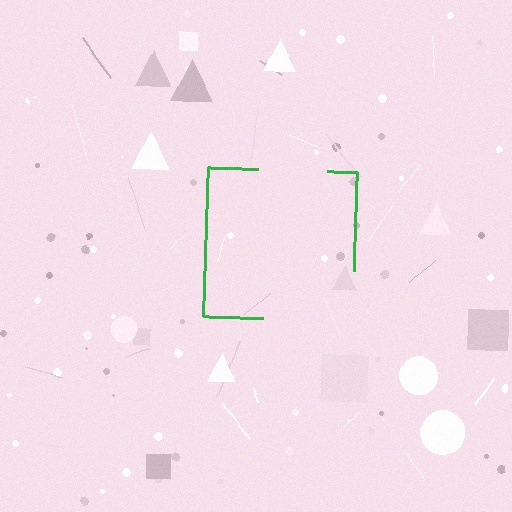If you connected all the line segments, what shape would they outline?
They would outline a square.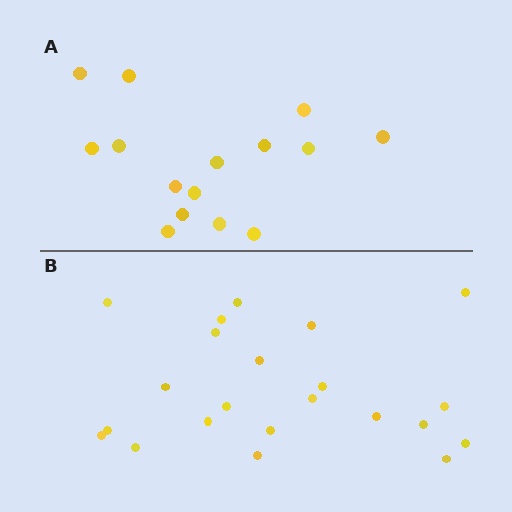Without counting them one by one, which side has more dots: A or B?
Region B (the bottom region) has more dots.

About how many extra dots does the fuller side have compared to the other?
Region B has roughly 8 or so more dots than region A.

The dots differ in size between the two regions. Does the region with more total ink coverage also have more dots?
No. Region A has more total ink coverage because its dots are larger, but region B actually contains more individual dots. Total area can be misleading — the number of items is what matters here.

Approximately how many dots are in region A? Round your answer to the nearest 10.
About 20 dots. (The exact count is 15, which rounds to 20.)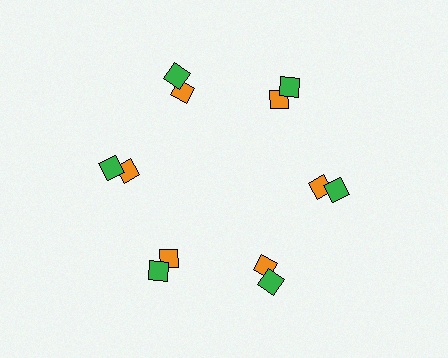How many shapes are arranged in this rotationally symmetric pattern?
There are 12 shapes, arranged in 6 groups of 2.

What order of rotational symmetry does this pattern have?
This pattern has 6-fold rotational symmetry.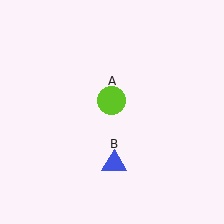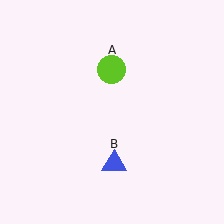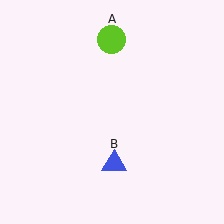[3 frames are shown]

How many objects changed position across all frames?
1 object changed position: lime circle (object A).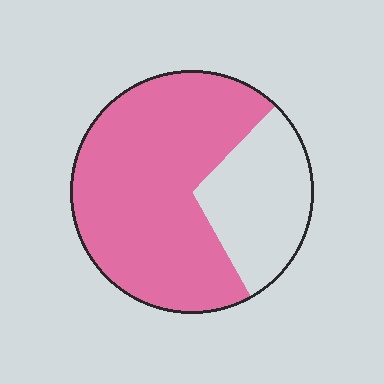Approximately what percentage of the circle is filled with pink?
Approximately 70%.